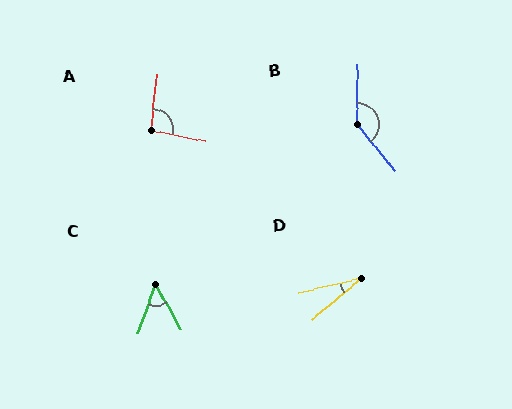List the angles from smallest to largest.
D (26°), C (50°), A (96°), B (140°).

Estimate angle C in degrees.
Approximately 50 degrees.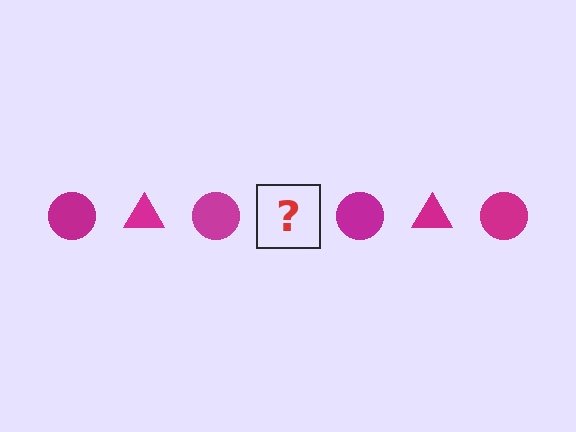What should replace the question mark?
The question mark should be replaced with a magenta triangle.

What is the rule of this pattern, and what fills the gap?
The rule is that the pattern cycles through circle, triangle shapes in magenta. The gap should be filled with a magenta triangle.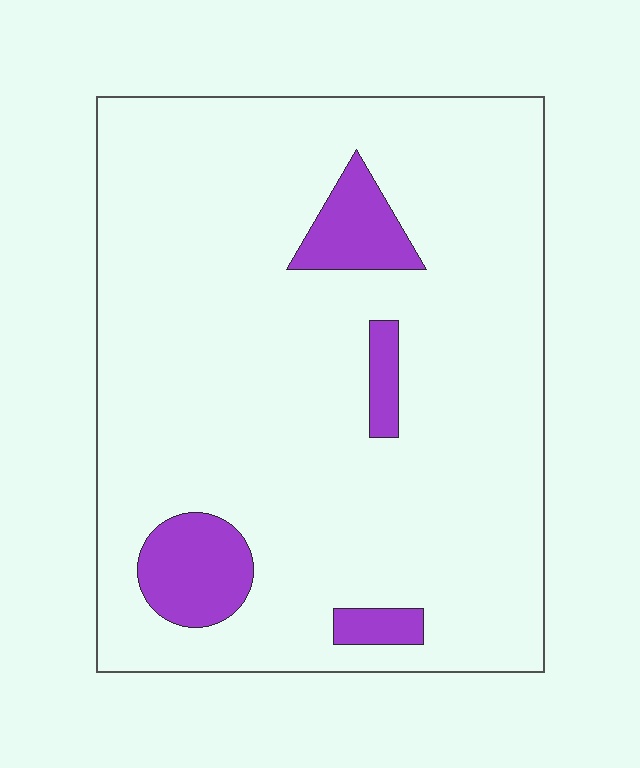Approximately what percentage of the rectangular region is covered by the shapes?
Approximately 10%.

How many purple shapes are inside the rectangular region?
4.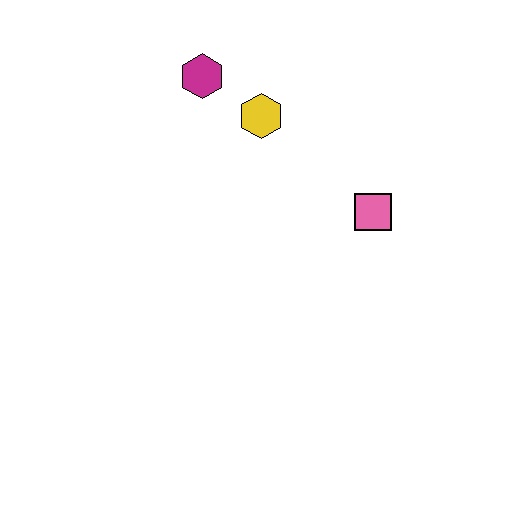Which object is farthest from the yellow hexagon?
The pink square is farthest from the yellow hexagon.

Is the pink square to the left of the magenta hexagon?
No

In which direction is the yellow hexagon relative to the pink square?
The yellow hexagon is to the left of the pink square.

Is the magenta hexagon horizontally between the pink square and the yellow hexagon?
No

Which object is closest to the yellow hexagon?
The magenta hexagon is closest to the yellow hexagon.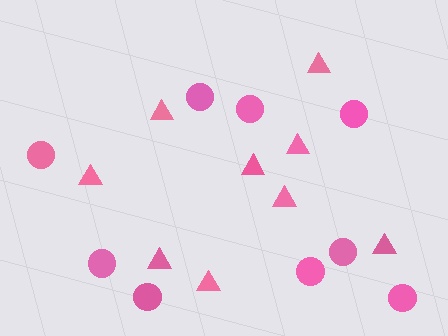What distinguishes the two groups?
There are 2 groups: one group of triangles (9) and one group of circles (9).